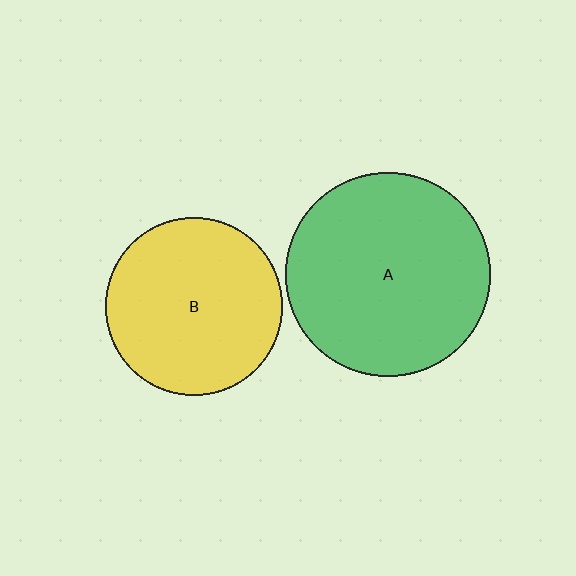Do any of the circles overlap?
No, none of the circles overlap.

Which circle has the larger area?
Circle A (green).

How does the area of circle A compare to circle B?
Approximately 1.3 times.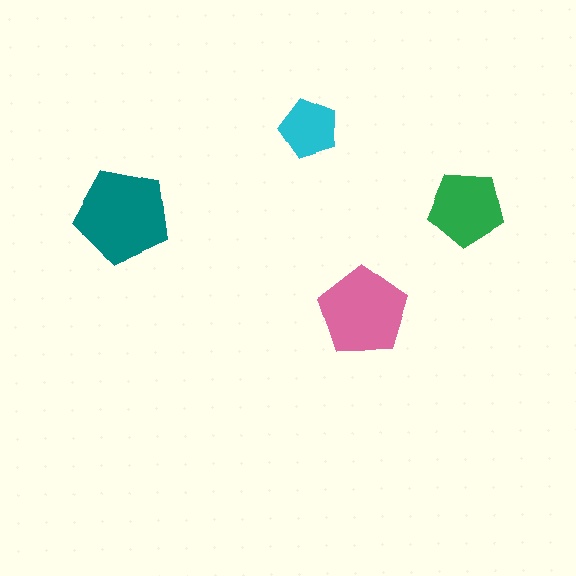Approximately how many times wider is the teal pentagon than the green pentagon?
About 1.5 times wider.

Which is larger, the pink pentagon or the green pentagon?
The pink one.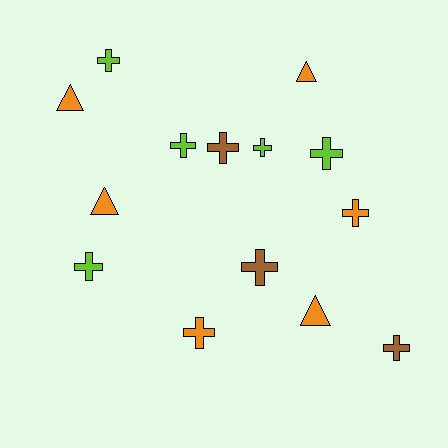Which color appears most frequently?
Orange, with 6 objects.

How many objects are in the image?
There are 14 objects.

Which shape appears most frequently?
Cross, with 10 objects.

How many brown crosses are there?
There are 3 brown crosses.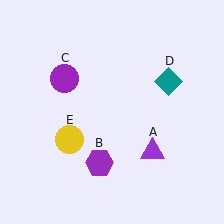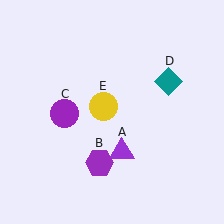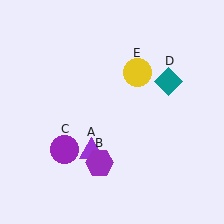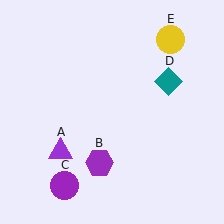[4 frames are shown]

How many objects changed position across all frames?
3 objects changed position: purple triangle (object A), purple circle (object C), yellow circle (object E).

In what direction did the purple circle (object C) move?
The purple circle (object C) moved down.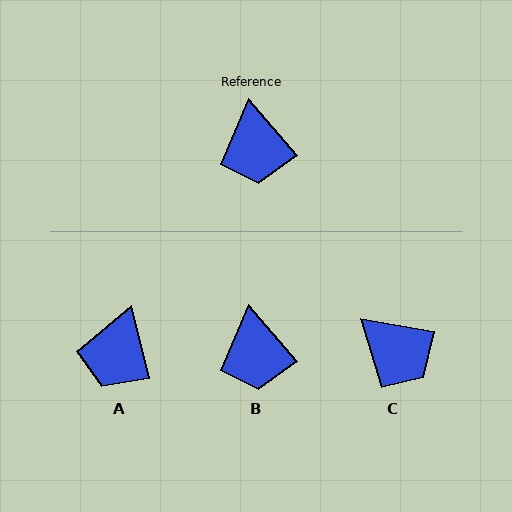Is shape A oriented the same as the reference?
No, it is off by about 27 degrees.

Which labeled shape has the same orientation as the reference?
B.